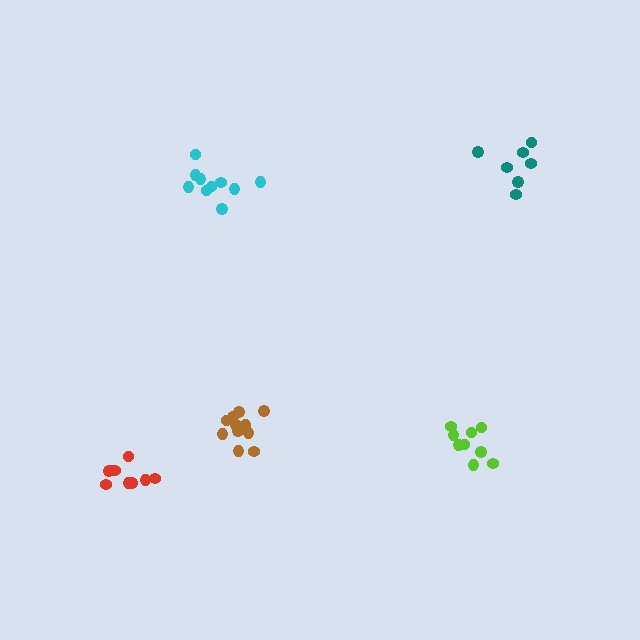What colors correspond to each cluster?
The clusters are colored: cyan, teal, lime, brown, red.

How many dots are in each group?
Group 1: 10 dots, Group 2: 7 dots, Group 3: 9 dots, Group 4: 11 dots, Group 5: 9 dots (46 total).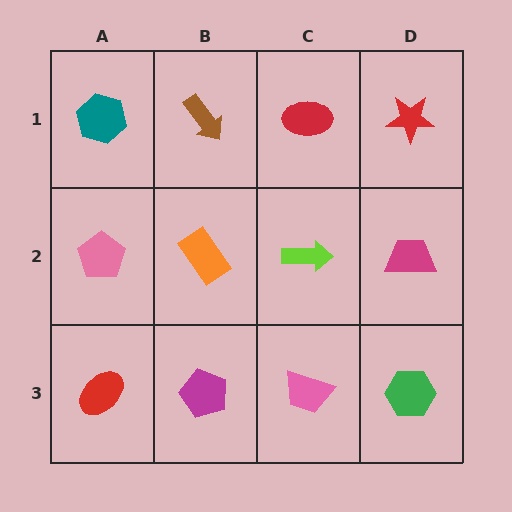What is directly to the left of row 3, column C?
A magenta pentagon.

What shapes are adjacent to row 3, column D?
A magenta trapezoid (row 2, column D), a pink trapezoid (row 3, column C).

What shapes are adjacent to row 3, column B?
An orange rectangle (row 2, column B), a red ellipse (row 3, column A), a pink trapezoid (row 3, column C).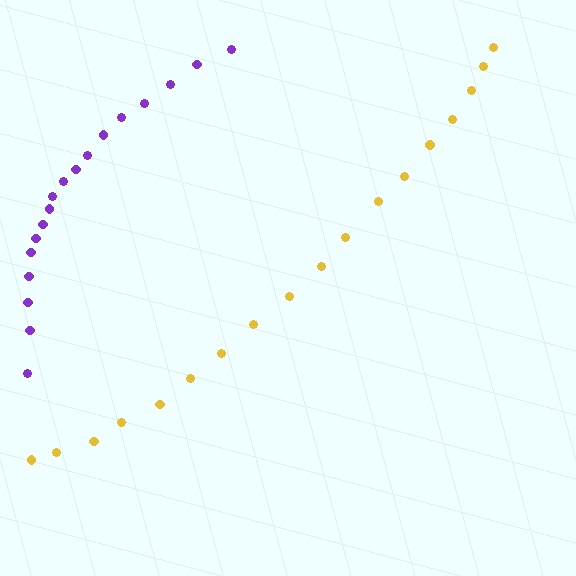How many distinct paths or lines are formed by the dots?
There are 2 distinct paths.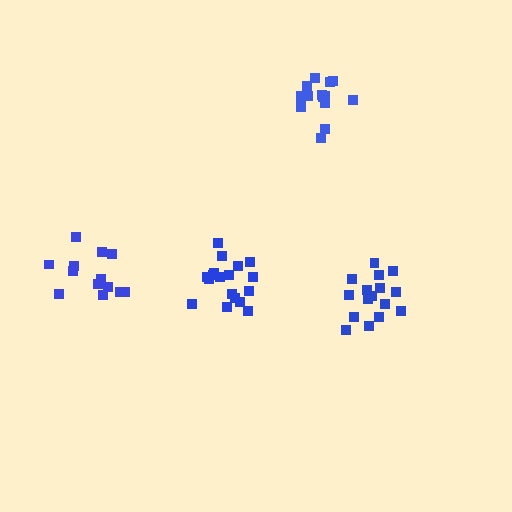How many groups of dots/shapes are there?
There are 4 groups.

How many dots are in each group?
Group 1: 15 dots, Group 2: 18 dots, Group 3: 16 dots, Group 4: 14 dots (63 total).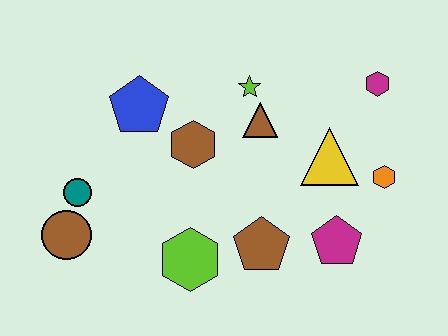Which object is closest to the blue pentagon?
The brown hexagon is closest to the blue pentagon.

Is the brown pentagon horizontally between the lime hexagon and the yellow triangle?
Yes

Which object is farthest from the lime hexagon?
The magenta hexagon is farthest from the lime hexagon.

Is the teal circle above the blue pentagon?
No